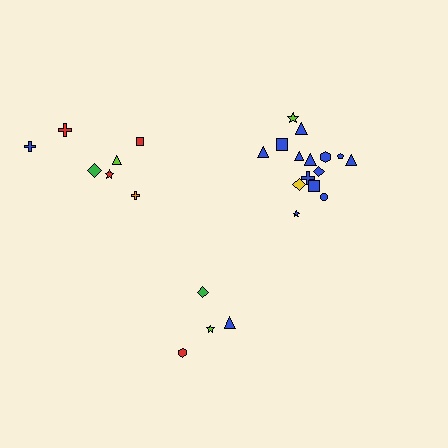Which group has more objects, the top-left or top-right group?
The top-right group.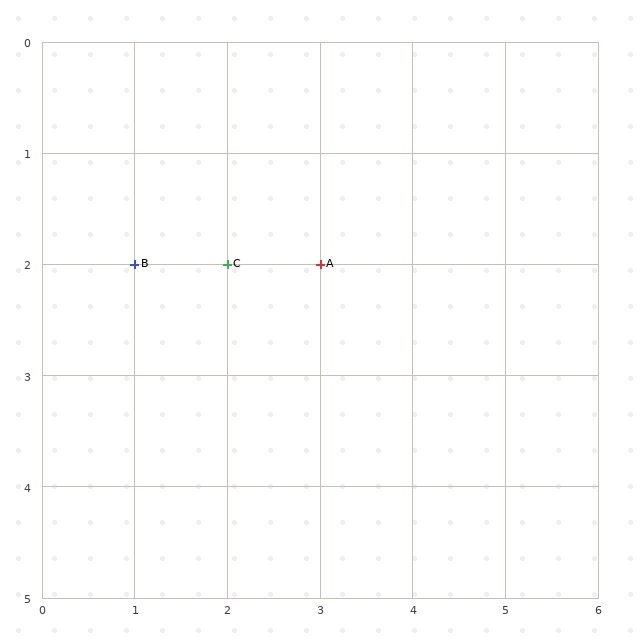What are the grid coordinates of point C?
Point C is at grid coordinates (2, 2).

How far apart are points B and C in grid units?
Points B and C are 1 column apart.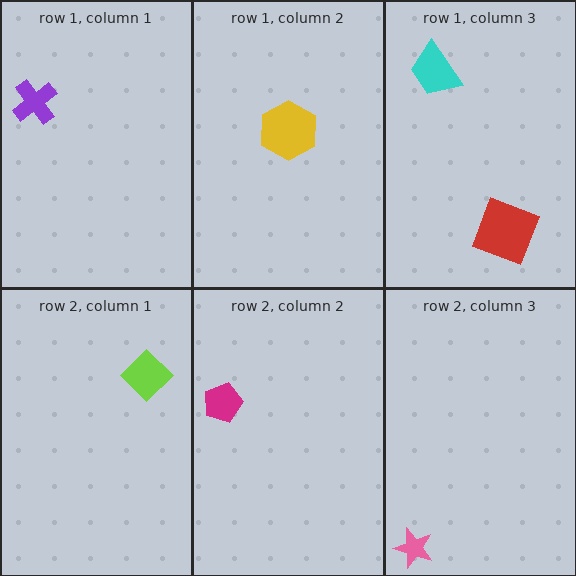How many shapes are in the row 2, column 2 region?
1.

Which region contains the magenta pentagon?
The row 2, column 2 region.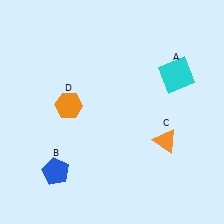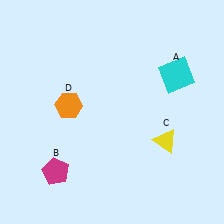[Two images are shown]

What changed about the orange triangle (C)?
In Image 1, C is orange. In Image 2, it changed to yellow.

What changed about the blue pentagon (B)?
In Image 1, B is blue. In Image 2, it changed to magenta.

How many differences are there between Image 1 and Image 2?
There are 2 differences between the two images.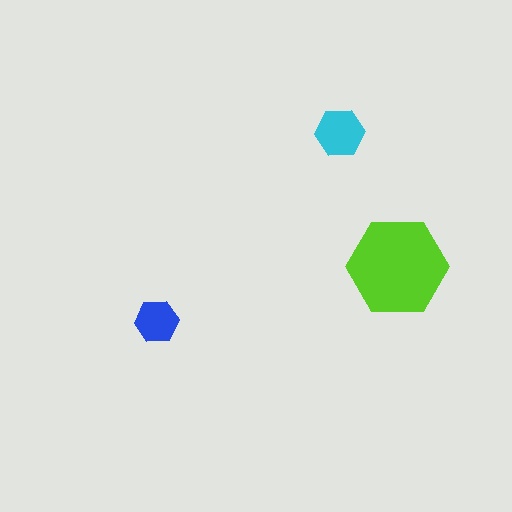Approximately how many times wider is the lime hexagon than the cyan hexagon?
About 2 times wider.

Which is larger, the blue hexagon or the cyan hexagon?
The cyan one.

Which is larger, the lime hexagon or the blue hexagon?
The lime one.